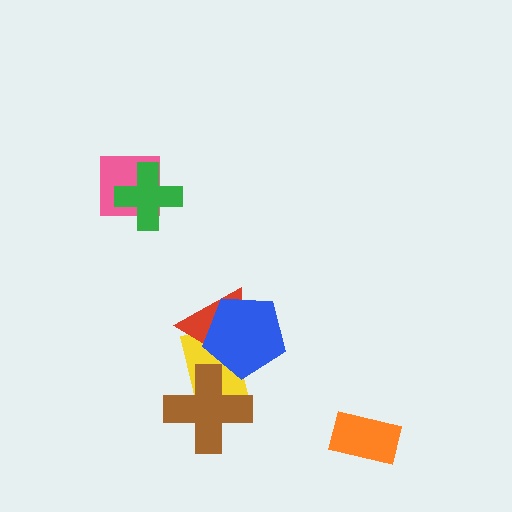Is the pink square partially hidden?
Yes, it is partially covered by another shape.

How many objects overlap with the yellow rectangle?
3 objects overlap with the yellow rectangle.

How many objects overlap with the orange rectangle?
0 objects overlap with the orange rectangle.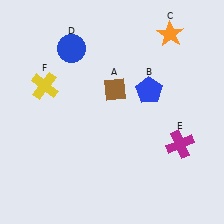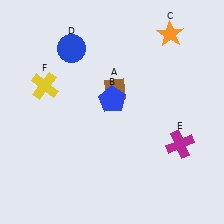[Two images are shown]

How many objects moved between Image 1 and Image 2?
1 object moved between the two images.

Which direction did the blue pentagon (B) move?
The blue pentagon (B) moved left.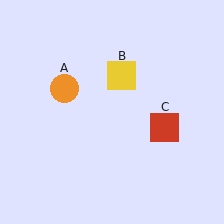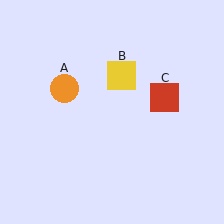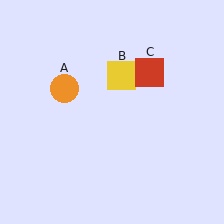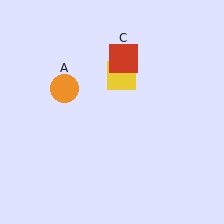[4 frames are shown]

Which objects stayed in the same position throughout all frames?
Orange circle (object A) and yellow square (object B) remained stationary.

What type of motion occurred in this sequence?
The red square (object C) rotated counterclockwise around the center of the scene.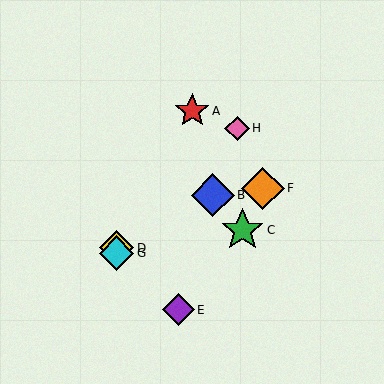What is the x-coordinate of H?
Object H is at x≈237.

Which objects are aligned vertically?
Objects D, G are aligned vertically.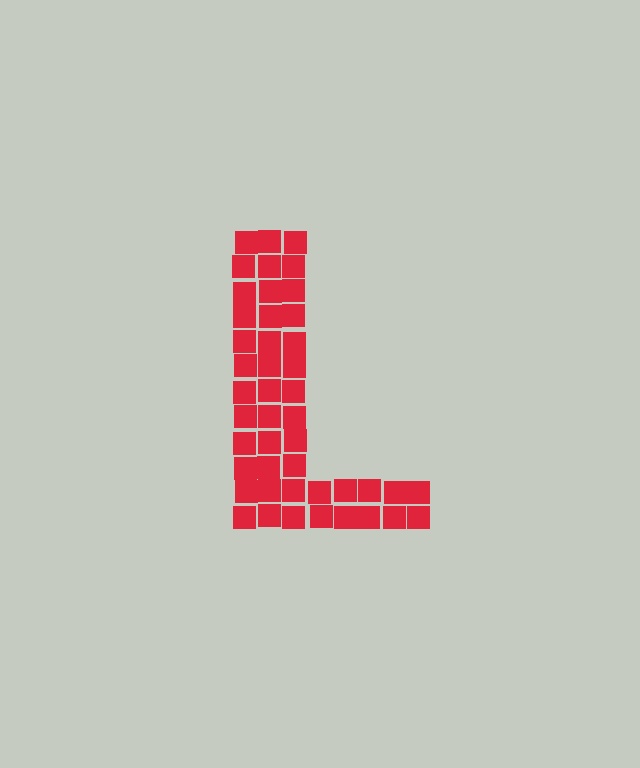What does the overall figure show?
The overall figure shows the letter L.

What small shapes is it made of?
It is made of small squares.